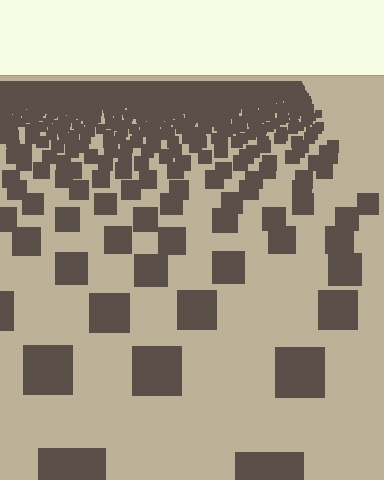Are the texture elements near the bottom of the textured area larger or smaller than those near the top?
Larger. Near the bottom, elements are closer to the viewer and appear at a bigger on-screen size.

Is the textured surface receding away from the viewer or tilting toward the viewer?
The surface is receding away from the viewer. Texture elements get smaller and denser toward the top.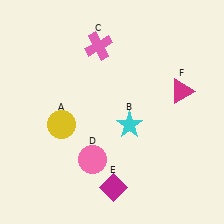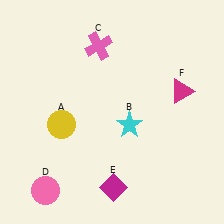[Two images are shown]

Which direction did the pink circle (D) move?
The pink circle (D) moved left.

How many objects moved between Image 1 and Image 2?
1 object moved between the two images.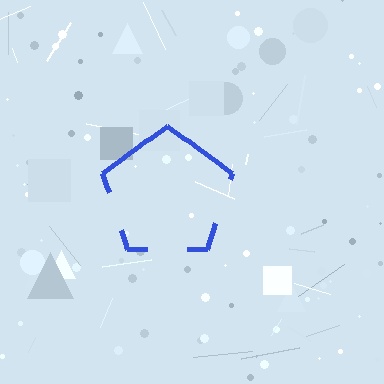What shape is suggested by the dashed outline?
The dashed outline suggests a pentagon.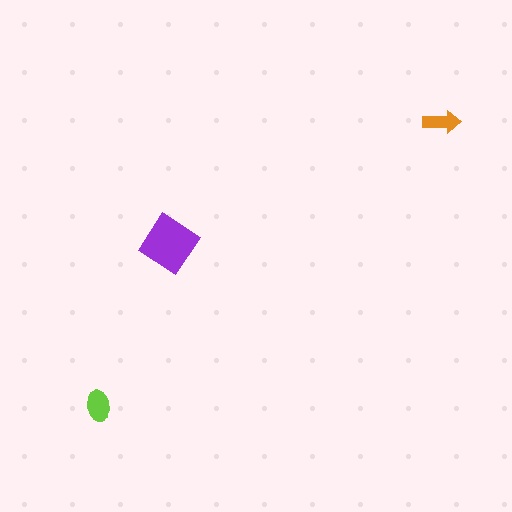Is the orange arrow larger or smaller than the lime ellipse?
Smaller.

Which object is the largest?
The purple diamond.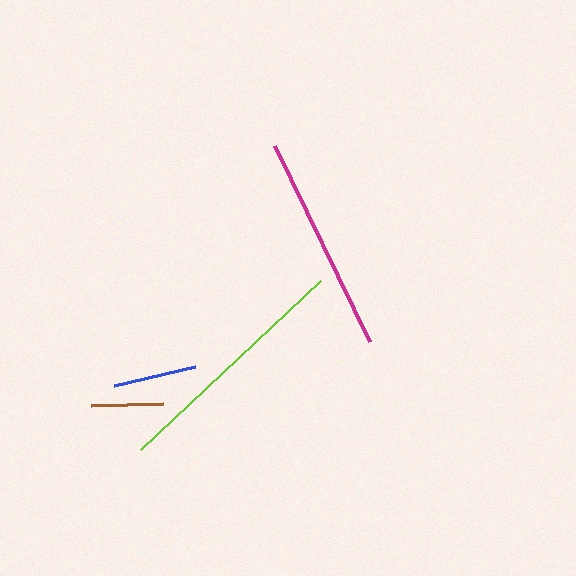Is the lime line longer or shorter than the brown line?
The lime line is longer than the brown line.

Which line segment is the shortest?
The brown line is the shortest at approximately 72 pixels.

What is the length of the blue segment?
The blue segment is approximately 84 pixels long.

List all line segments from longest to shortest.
From longest to shortest: lime, magenta, blue, brown.